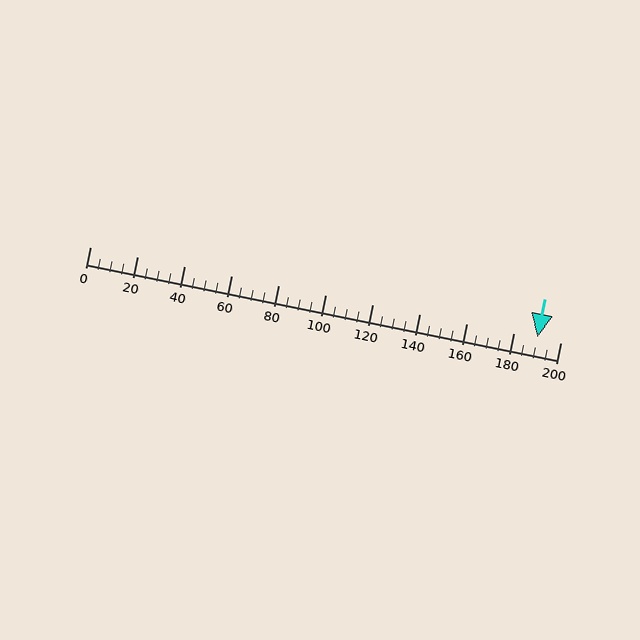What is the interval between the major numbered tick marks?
The major tick marks are spaced 20 units apart.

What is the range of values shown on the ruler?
The ruler shows values from 0 to 200.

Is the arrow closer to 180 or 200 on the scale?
The arrow is closer to 200.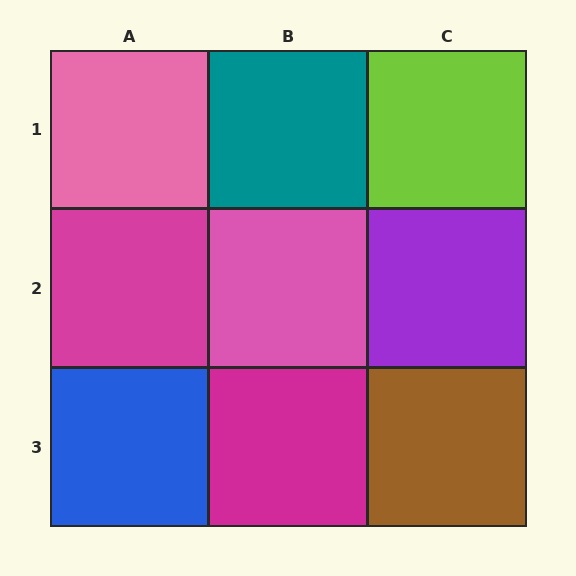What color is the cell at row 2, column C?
Purple.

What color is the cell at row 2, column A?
Magenta.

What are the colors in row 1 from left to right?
Pink, teal, lime.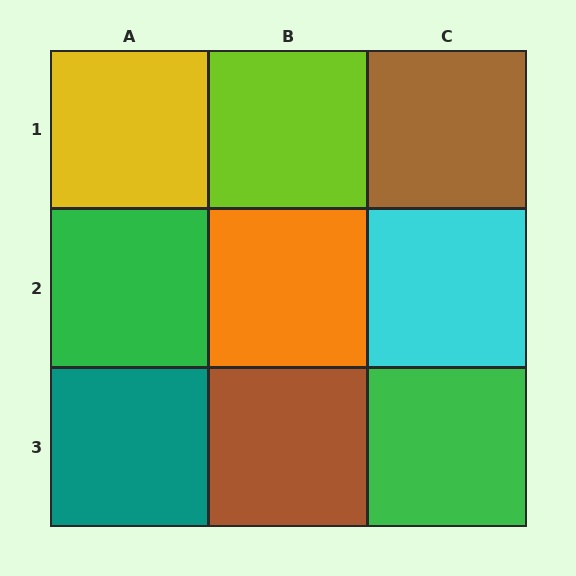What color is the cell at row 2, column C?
Cyan.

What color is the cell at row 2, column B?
Orange.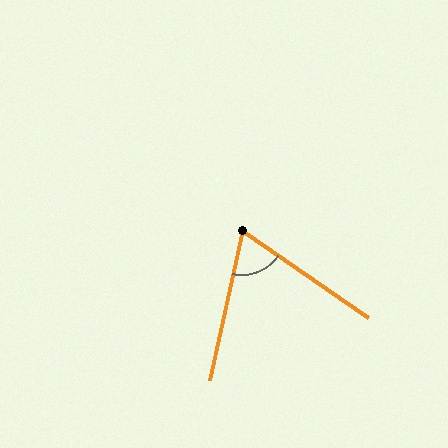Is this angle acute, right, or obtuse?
It is acute.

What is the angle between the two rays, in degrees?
Approximately 68 degrees.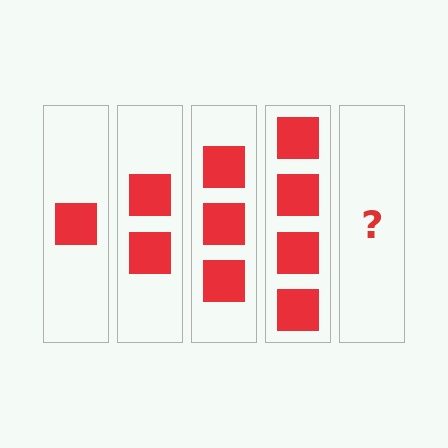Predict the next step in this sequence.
The next step is 5 squares.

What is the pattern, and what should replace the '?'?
The pattern is that each step adds one more square. The '?' should be 5 squares.